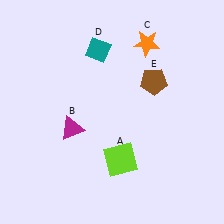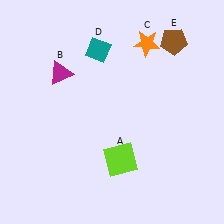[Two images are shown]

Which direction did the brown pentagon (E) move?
The brown pentagon (E) moved up.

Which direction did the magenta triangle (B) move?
The magenta triangle (B) moved up.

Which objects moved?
The objects that moved are: the magenta triangle (B), the brown pentagon (E).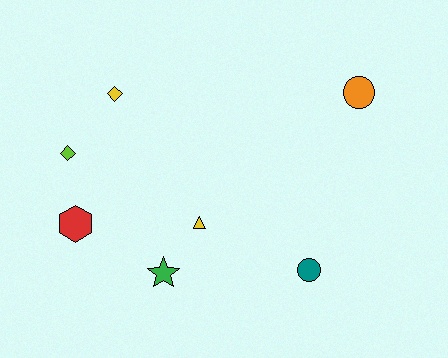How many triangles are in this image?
There is 1 triangle.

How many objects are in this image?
There are 7 objects.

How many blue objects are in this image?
There are no blue objects.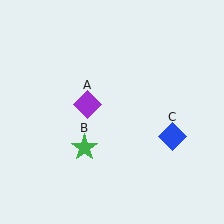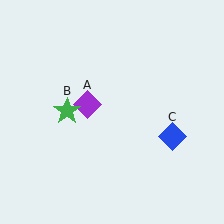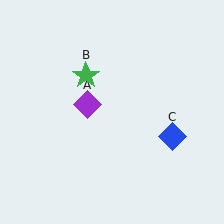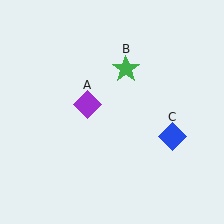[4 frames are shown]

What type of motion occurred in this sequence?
The green star (object B) rotated clockwise around the center of the scene.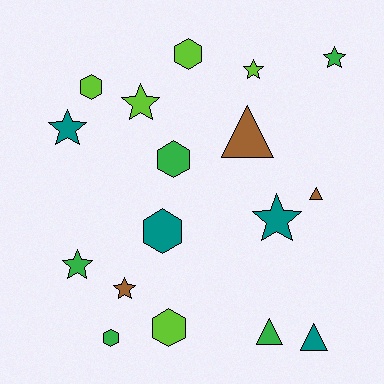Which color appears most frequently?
Green, with 5 objects.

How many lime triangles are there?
There are no lime triangles.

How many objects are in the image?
There are 17 objects.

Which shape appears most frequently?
Star, with 7 objects.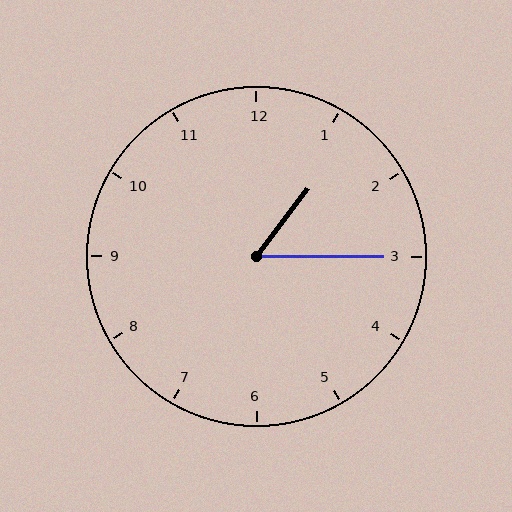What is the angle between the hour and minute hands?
Approximately 52 degrees.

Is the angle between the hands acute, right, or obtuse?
It is acute.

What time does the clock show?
1:15.